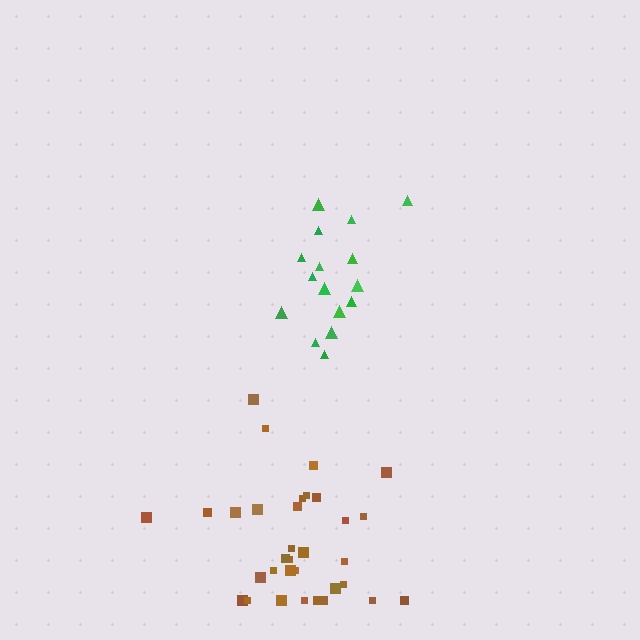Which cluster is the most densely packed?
Green.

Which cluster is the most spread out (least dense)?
Brown.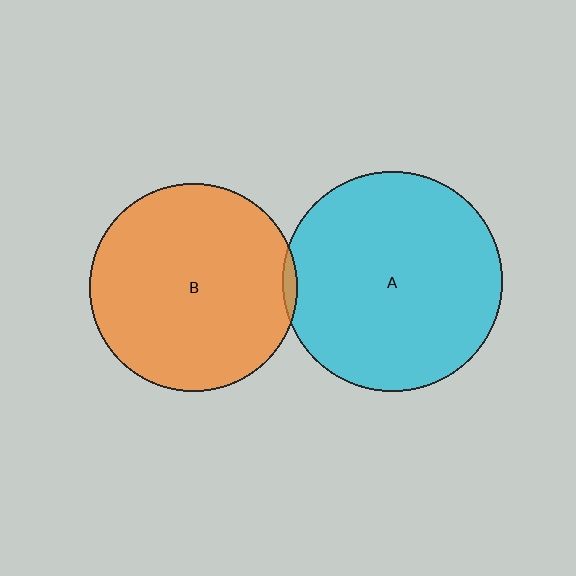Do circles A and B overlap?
Yes.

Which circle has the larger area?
Circle A (cyan).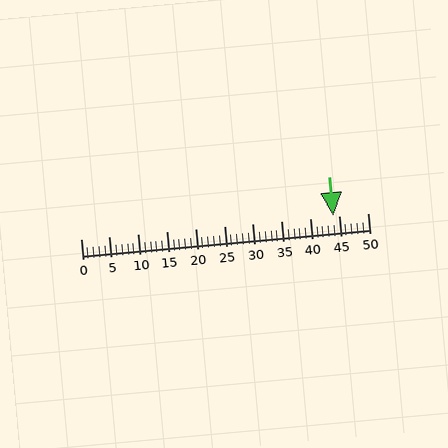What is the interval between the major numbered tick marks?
The major tick marks are spaced 5 units apart.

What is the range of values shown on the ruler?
The ruler shows values from 0 to 50.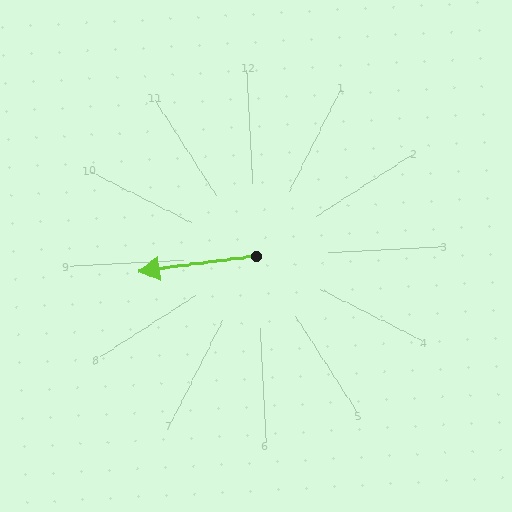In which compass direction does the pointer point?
West.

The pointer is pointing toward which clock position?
Roughly 9 o'clock.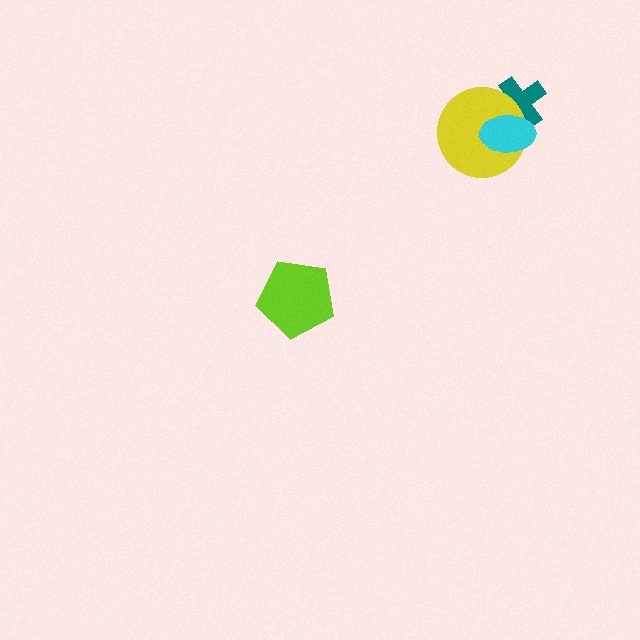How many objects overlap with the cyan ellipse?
2 objects overlap with the cyan ellipse.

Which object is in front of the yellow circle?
The cyan ellipse is in front of the yellow circle.